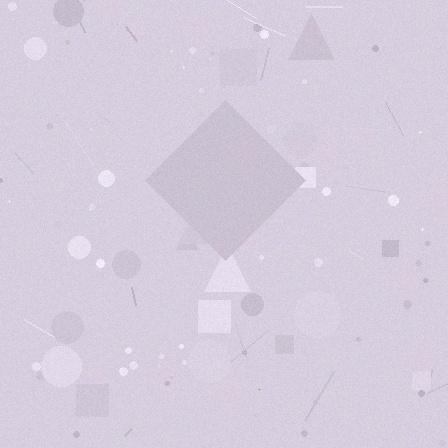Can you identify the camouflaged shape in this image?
The camouflaged shape is a diamond.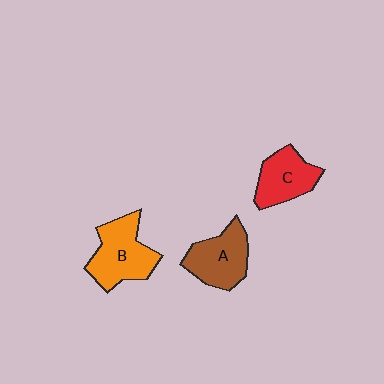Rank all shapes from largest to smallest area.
From largest to smallest: B (orange), A (brown), C (red).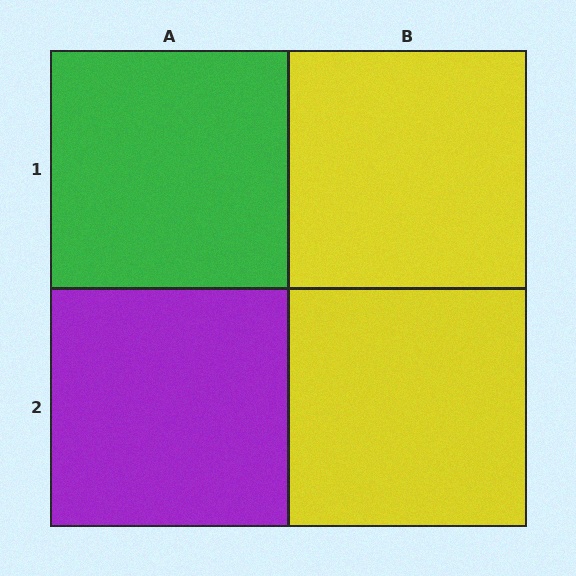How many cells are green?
1 cell is green.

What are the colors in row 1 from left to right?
Green, yellow.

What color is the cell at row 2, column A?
Purple.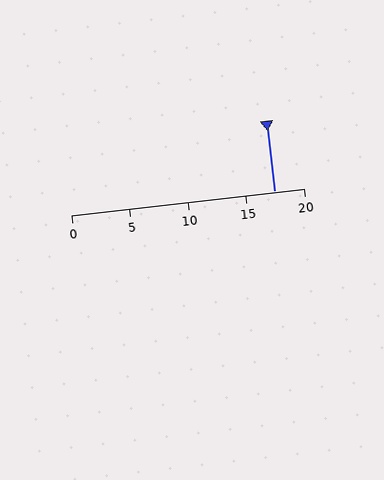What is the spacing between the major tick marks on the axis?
The major ticks are spaced 5 apart.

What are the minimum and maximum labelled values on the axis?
The axis runs from 0 to 20.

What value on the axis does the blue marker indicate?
The marker indicates approximately 17.5.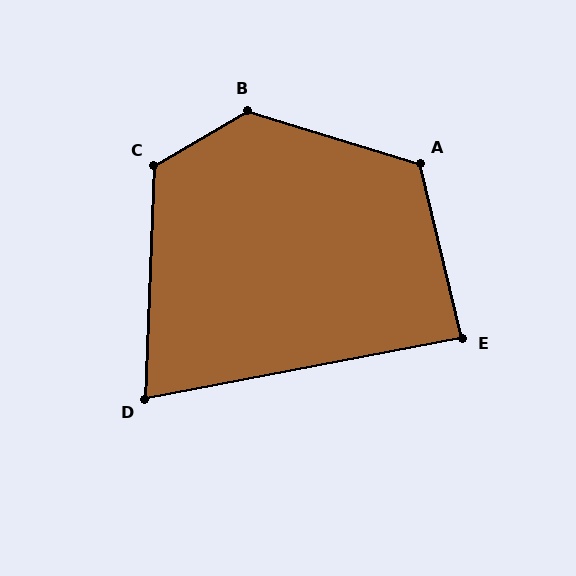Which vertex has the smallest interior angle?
D, at approximately 77 degrees.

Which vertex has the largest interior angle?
B, at approximately 133 degrees.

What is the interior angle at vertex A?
Approximately 121 degrees (obtuse).